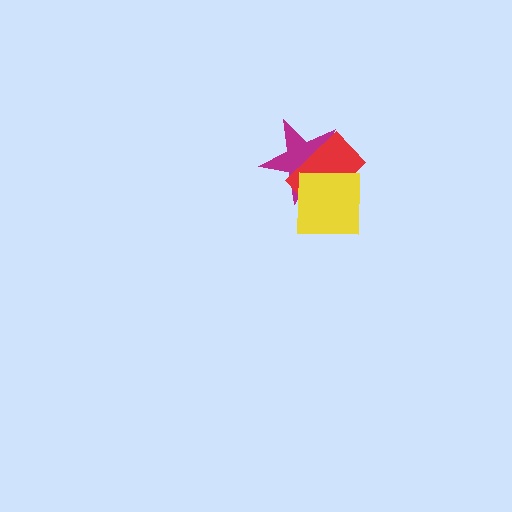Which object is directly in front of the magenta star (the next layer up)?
The red rectangle is directly in front of the magenta star.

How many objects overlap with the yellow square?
2 objects overlap with the yellow square.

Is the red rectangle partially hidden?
Yes, it is partially covered by another shape.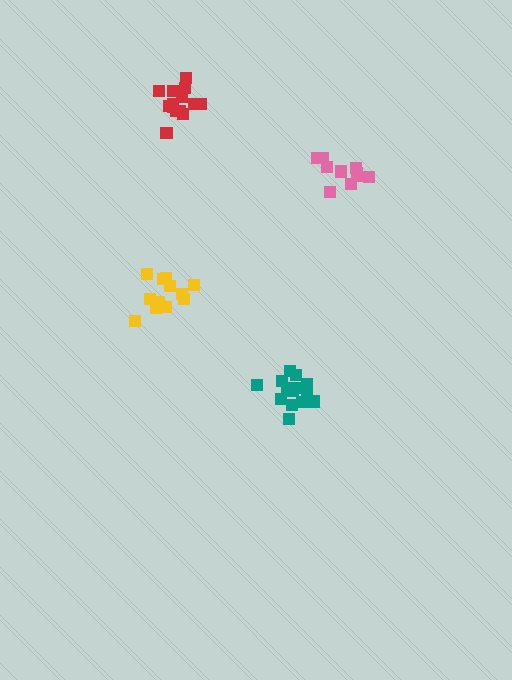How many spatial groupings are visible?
There are 4 spatial groupings.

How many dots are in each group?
Group 1: 14 dots, Group 2: 10 dots, Group 3: 12 dots, Group 4: 14 dots (50 total).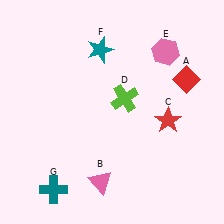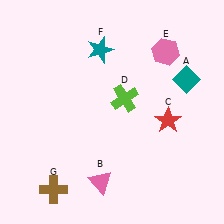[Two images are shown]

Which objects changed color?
A changed from red to teal. G changed from teal to brown.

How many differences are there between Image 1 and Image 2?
There are 2 differences between the two images.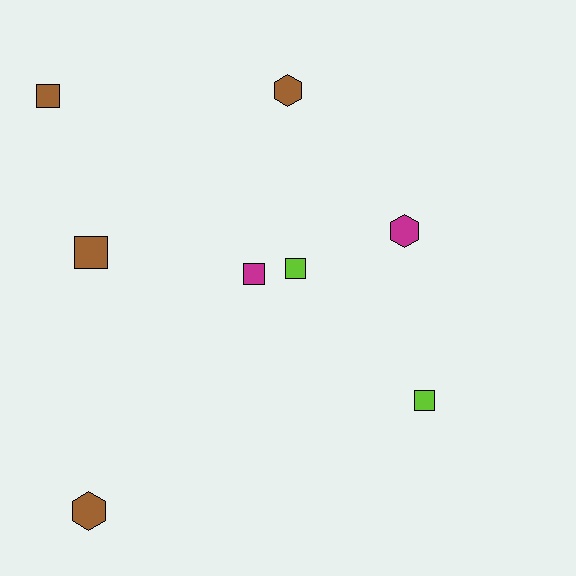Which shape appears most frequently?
Square, with 5 objects.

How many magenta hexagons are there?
There is 1 magenta hexagon.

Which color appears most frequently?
Brown, with 4 objects.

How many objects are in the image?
There are 8 objects.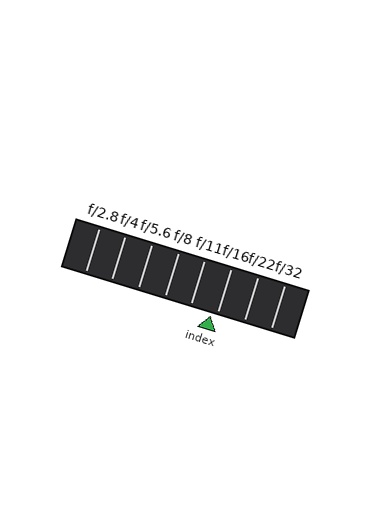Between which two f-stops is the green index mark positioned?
The index mark is between f/11 and f/16.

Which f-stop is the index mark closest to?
The index mark is closest to f/16.